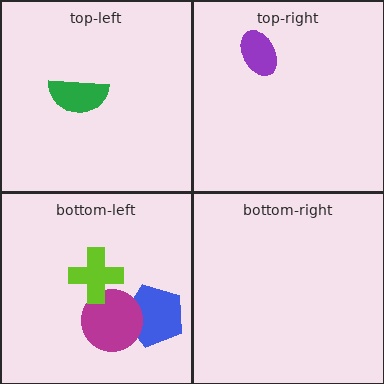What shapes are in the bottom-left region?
The blue pentagon, the magenta circle, the lime cross.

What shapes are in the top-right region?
The purple ellipse.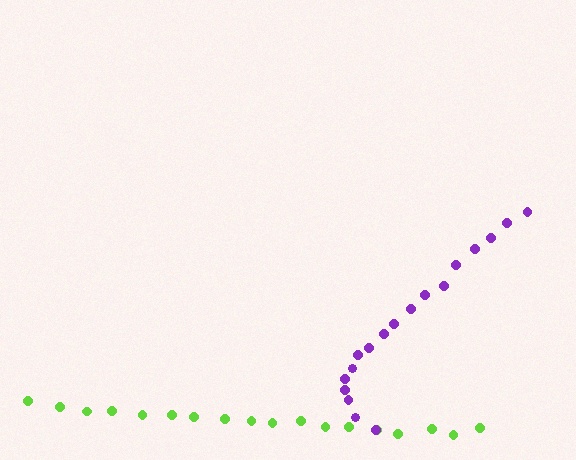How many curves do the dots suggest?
There are 2 distinct paths.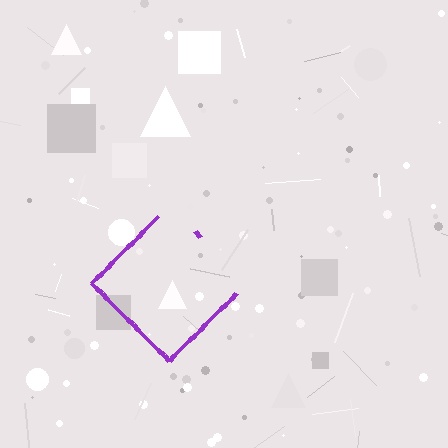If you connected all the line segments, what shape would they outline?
They would outline a diamond.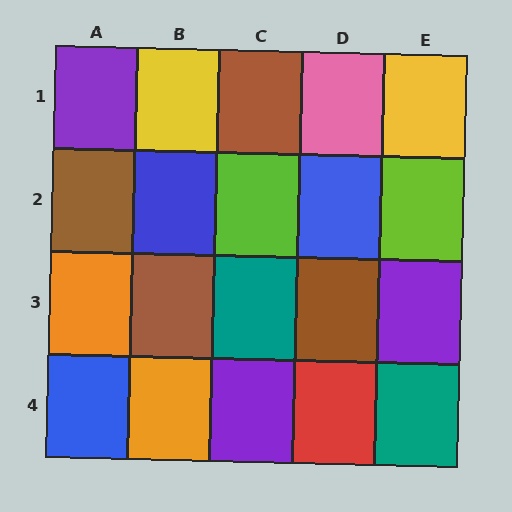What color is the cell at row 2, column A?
Brown.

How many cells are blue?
3 cells are blue.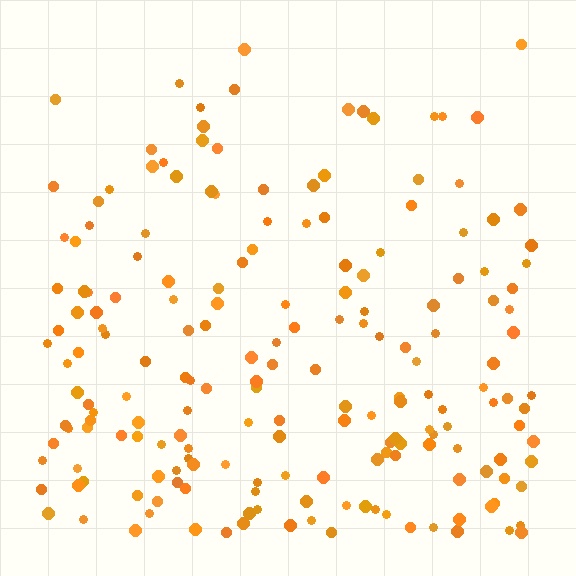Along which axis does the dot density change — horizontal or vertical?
Vertical.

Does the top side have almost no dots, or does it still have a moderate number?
Still a moderate number, just noticeably fewer than the bottom.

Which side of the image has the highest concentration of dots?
The bottom.